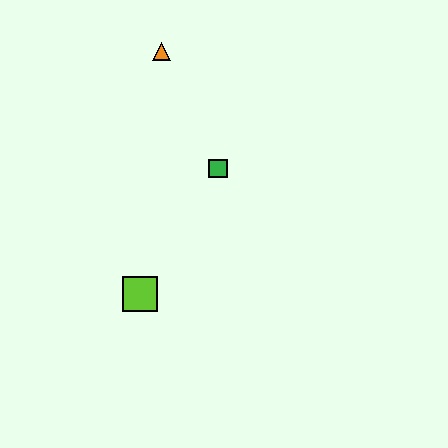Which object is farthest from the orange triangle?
The lime square is farthest from the orange triangle.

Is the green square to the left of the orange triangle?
No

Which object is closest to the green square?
The orange triangle is closest to the green square.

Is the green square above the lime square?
Yes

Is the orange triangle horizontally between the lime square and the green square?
Yes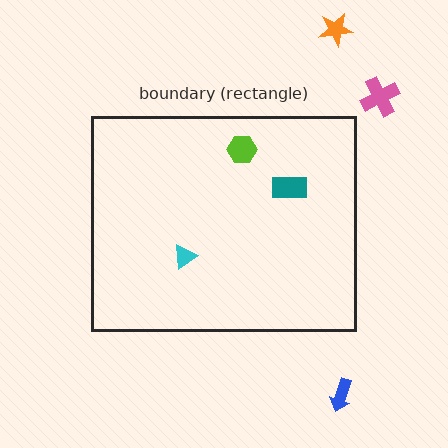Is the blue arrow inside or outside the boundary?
Outside.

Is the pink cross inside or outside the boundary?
Outside.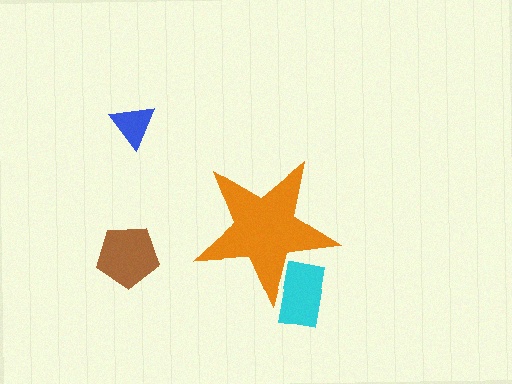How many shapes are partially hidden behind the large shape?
1 shape is partially hidden.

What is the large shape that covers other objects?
An orange star.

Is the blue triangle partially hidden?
No, the blue triangle is fully visible.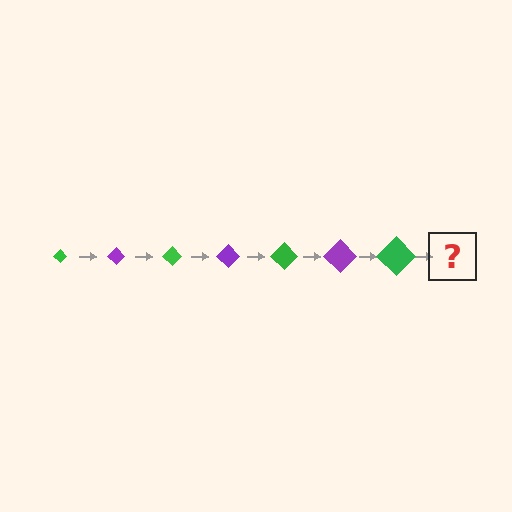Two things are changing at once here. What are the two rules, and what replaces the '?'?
The two rules are that the diamond grows larger each step and the color cycles through green and purple. The '?' should be a purple diamond, larger than the previous one.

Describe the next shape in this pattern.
It should be a purple diamond, larger than the previous one.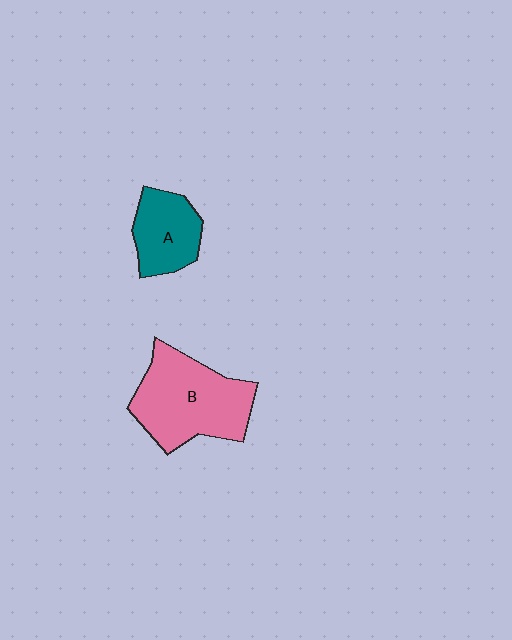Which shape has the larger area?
Shape B (pink).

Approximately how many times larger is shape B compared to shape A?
Approximately 1.8 times.